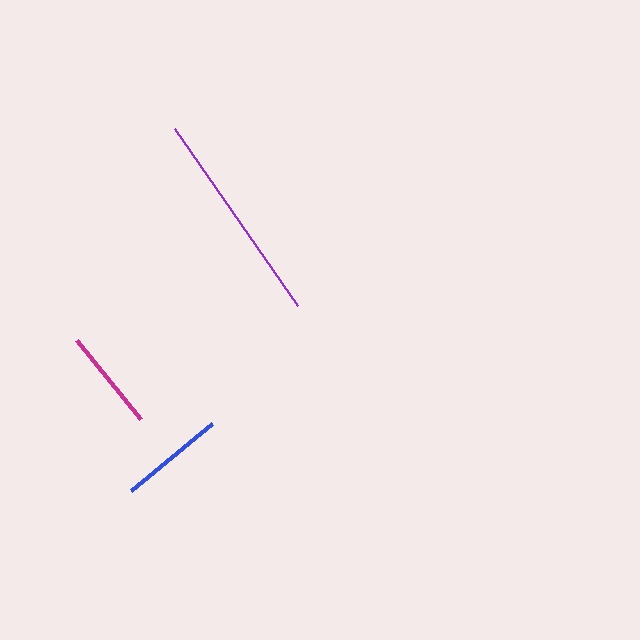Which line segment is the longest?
The purple line is the longest at approximately 216 pixels.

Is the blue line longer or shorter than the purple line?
The purple line is longer than the blue line.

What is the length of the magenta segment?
The magenta segment is approximately 102 pixels long.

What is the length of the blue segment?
The blue segment is approximately 105 pixels long.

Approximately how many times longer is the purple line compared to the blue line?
The purple line is approximately 2.0 times the length of the blue line.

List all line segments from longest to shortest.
From longest to shortest: purple, blue, magenta.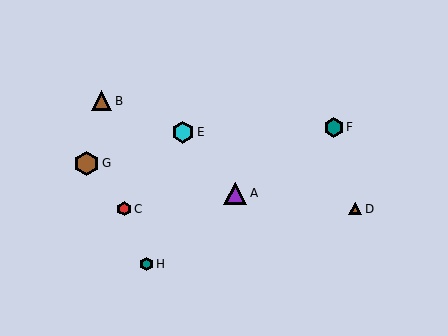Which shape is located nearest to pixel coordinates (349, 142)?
The teal hexagon (labeled F) at (334, 127) is nearest to that location.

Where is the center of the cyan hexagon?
The center of the cyan hexagon is at (183, 132).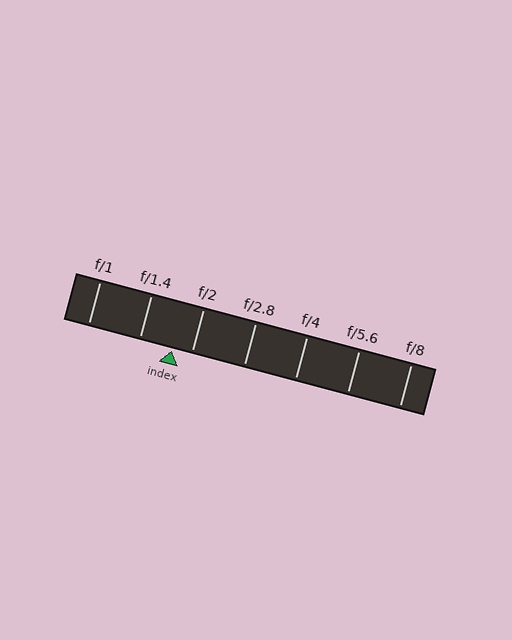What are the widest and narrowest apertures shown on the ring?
The widest aperture shown is f/1 and the narrowest is f/8.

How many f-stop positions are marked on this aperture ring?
There are 7 f-stop positions marked.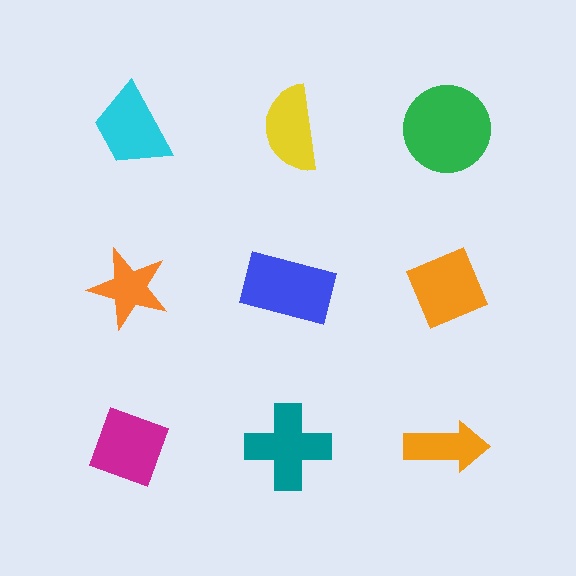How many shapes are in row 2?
3 shapes.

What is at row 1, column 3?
A green circle.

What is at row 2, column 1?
An orange star.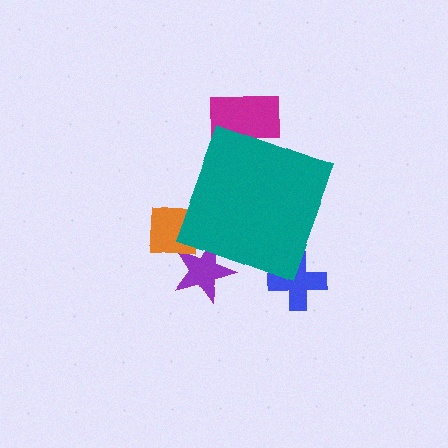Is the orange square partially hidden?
Yes, the orange square is partially hidden behind the teal diamond.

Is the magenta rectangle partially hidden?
Yes, the magenta rectangle is partially hidden behind the teal diamond.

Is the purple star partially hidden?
Yes, the purple star is partially hidden behind the teal diamond.